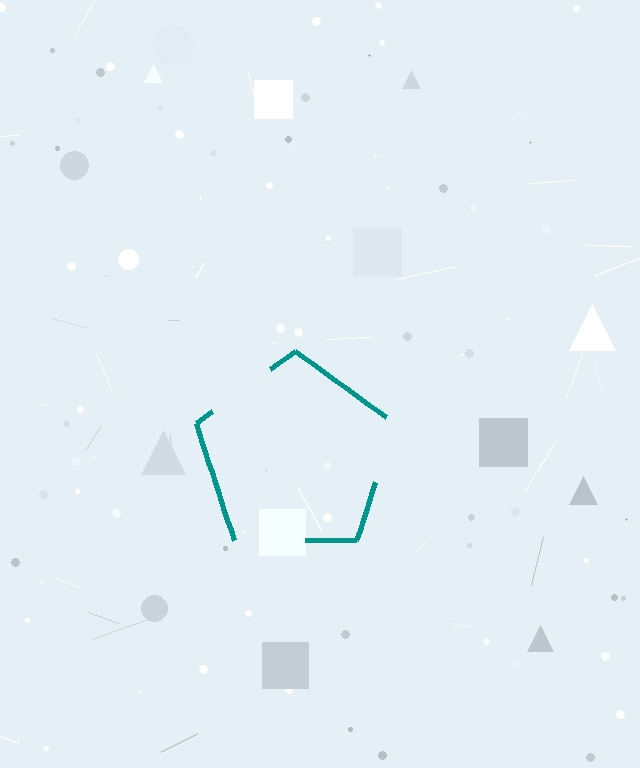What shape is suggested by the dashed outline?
The dashed outline suggests a pentagon.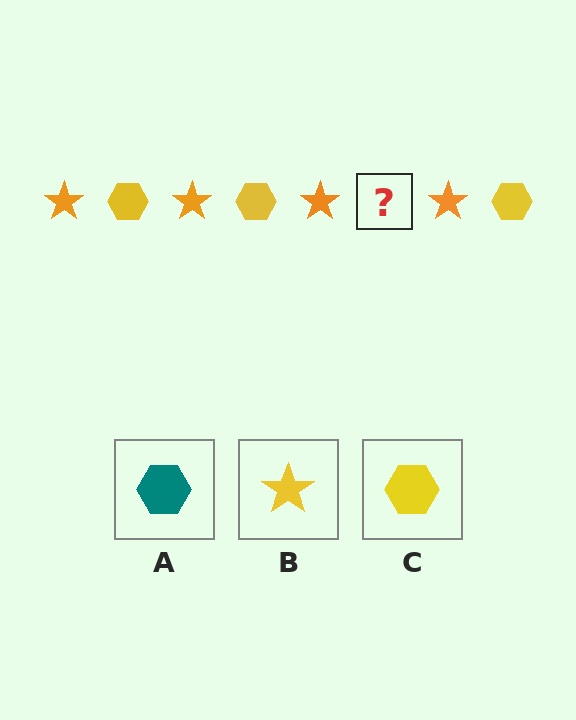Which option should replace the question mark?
Option C.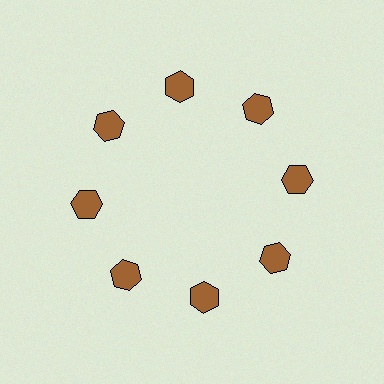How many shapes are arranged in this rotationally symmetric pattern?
There are 8 shapes, arranged in 8 groups of 1.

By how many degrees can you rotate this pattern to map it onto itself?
The pattern maps onto itself every 45 degrees of rotation.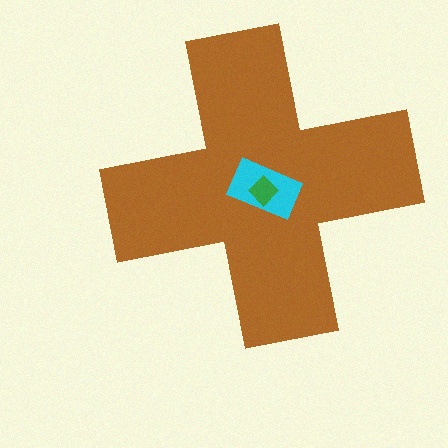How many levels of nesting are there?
3.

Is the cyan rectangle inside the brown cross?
Yes.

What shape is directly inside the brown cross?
The cyan rectangle.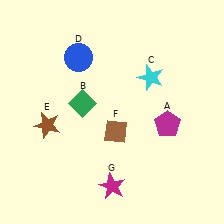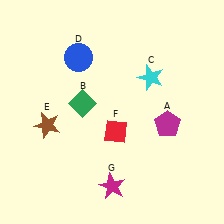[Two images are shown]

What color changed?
The diamond (F) changed from brown in Image 1 to red in Image 2.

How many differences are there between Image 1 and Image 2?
There is 1 difference between the two images.